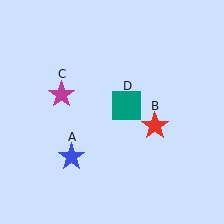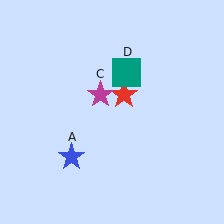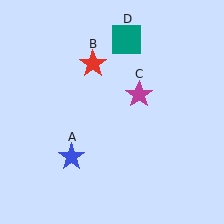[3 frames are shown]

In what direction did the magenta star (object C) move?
The magenta star (object C) moved right.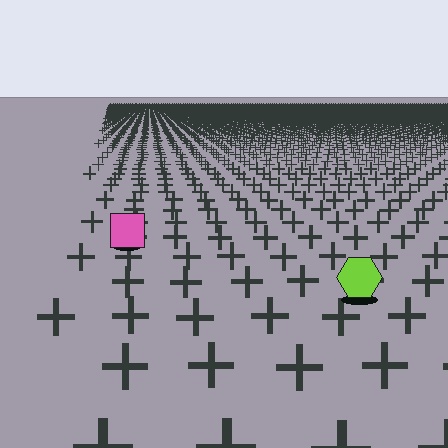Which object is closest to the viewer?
The lime hexagon is closest. The texture marks near it are larger and more spread out.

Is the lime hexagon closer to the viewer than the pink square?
Yes. The lime hexagon is closer — you can tell from the texture gradient: the ground texture is coarser near it.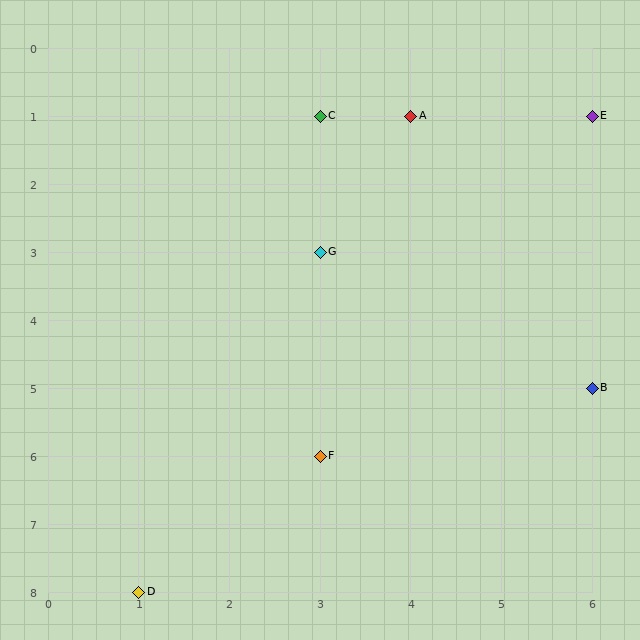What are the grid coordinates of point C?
Point C is at grid coordinates (3, 1).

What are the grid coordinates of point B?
Point B is at grid coordinates (6, 5).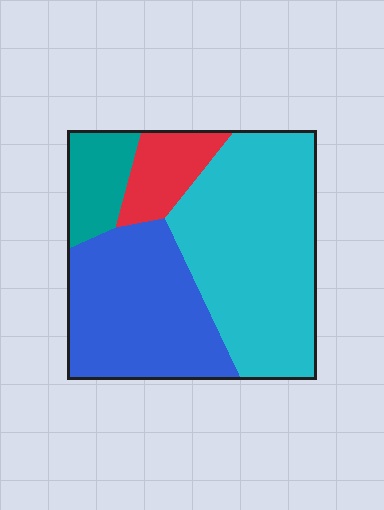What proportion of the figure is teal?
Teal covers about 10% of the figure.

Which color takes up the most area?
Cyan, at roughly 45%.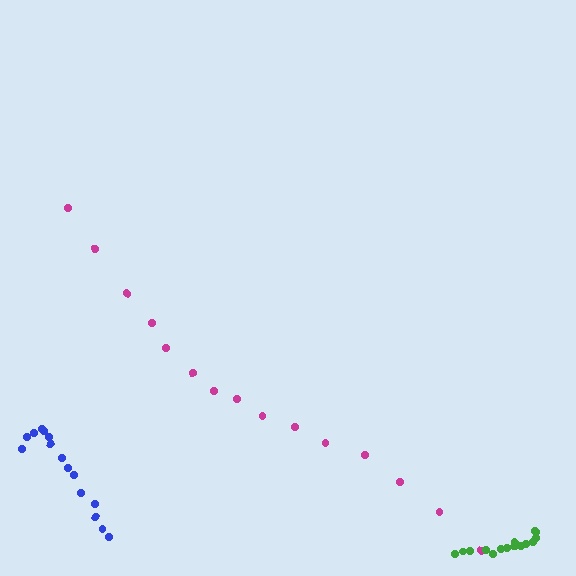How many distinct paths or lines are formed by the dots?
There are 3 distinct paths.